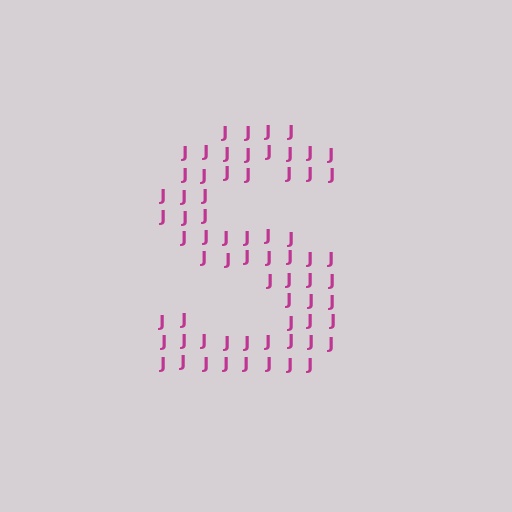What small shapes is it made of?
It is made of small letter J's.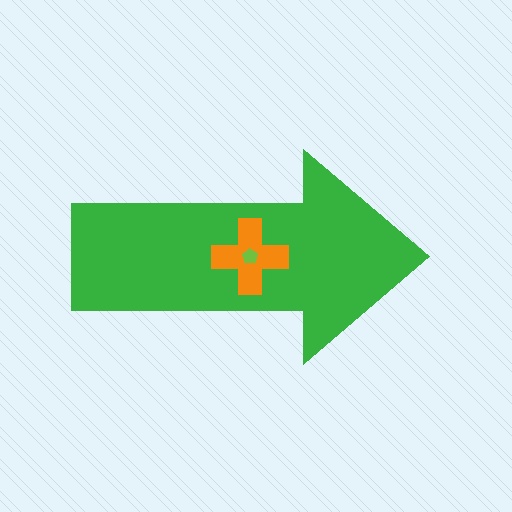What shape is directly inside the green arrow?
The orange cross.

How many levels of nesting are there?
3.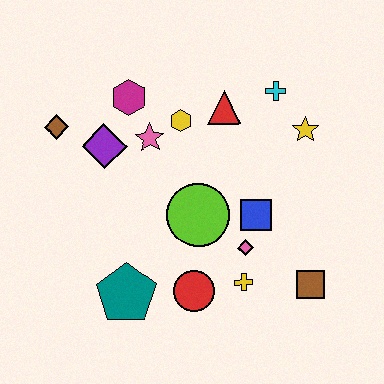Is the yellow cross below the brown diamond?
Yes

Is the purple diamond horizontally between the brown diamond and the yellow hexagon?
Yes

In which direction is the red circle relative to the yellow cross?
The red circle is to the left of the yellow cross.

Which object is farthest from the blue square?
The brown diamond is farthest from the blue square.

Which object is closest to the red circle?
The yellow cross is closest to the red circle.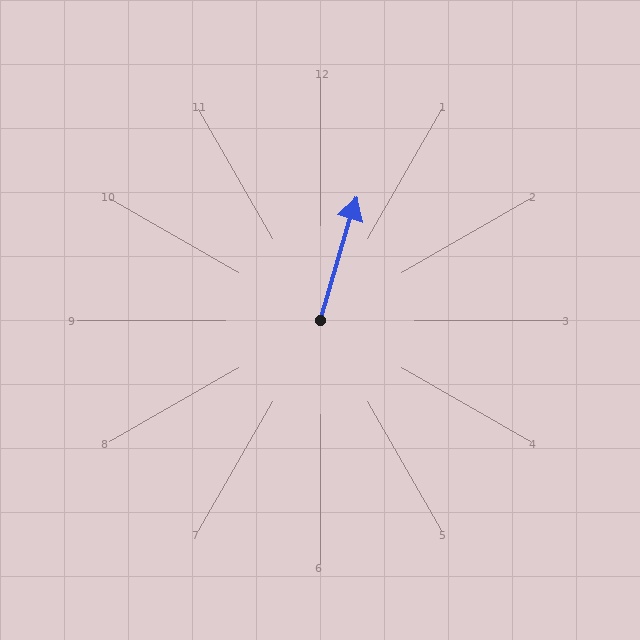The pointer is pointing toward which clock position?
Roughly 1 o'clock.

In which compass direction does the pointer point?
North.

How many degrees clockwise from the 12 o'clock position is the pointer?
Approximately 16 degrees.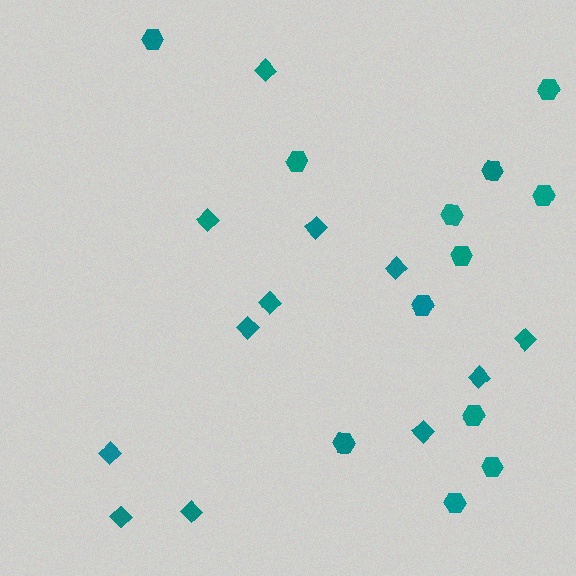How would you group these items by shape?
There are 2 groups: one group of diamonds (12) and one group of hexagons (12).